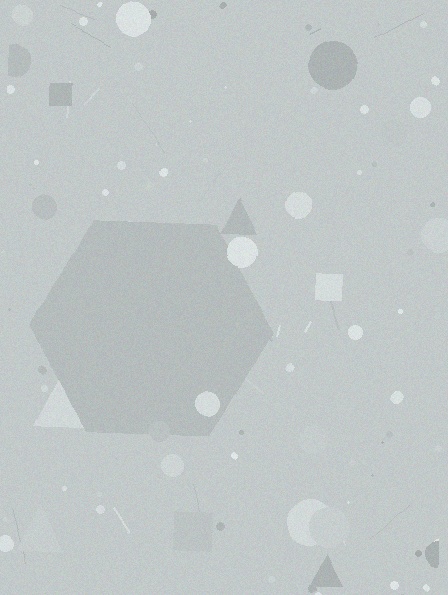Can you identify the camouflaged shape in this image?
The camouflaged shape is a hexagon.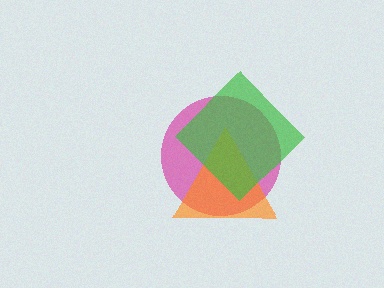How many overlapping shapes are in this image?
There are 3 overlapping shapes in the image.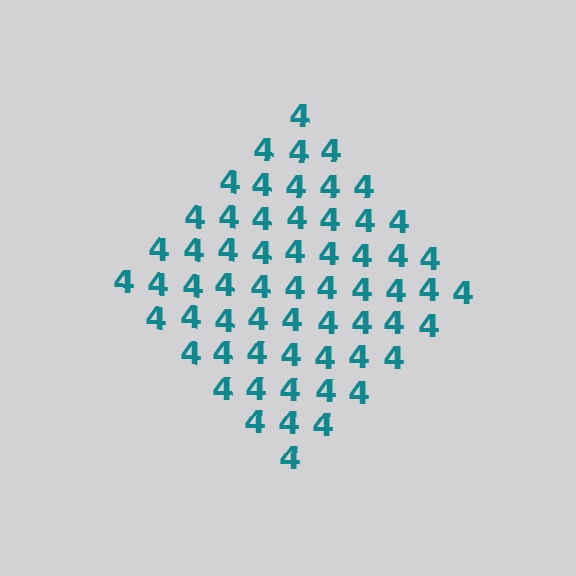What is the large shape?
The large shape is a diamond.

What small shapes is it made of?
It is made of small digit 4's.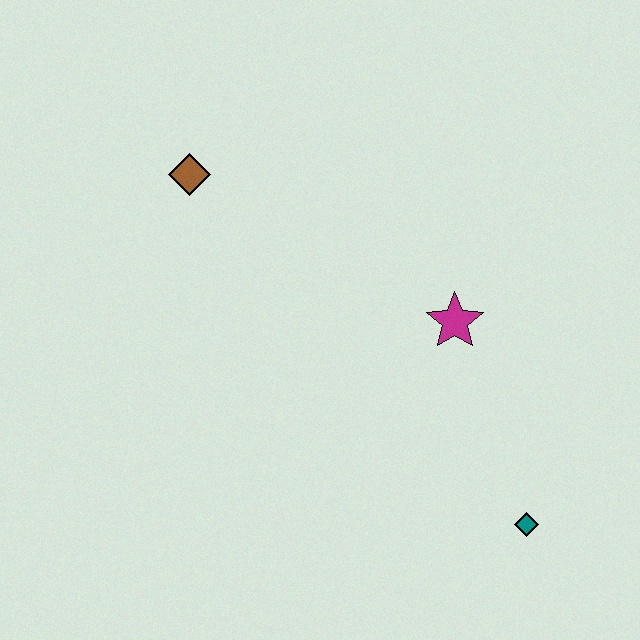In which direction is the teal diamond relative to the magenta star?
The teal diamond is below the magenta star.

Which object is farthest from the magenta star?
The brown diamond is farthest from the magenta star.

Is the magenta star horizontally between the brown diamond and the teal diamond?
Yes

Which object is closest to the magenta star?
The teal diamond is closest to the magenta star.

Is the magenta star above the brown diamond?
No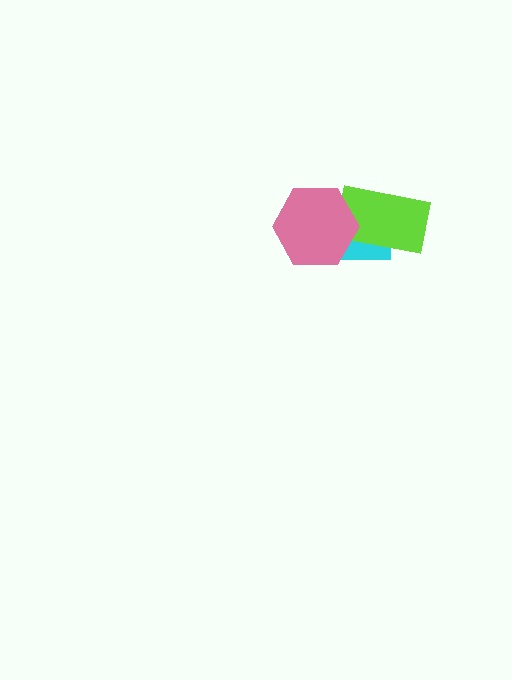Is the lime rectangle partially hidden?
Yes, it is partially covered by another shape.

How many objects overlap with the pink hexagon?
2 objects overlap with the pink hexagon.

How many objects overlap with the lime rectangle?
2 objects overlap with the lime rectangle.